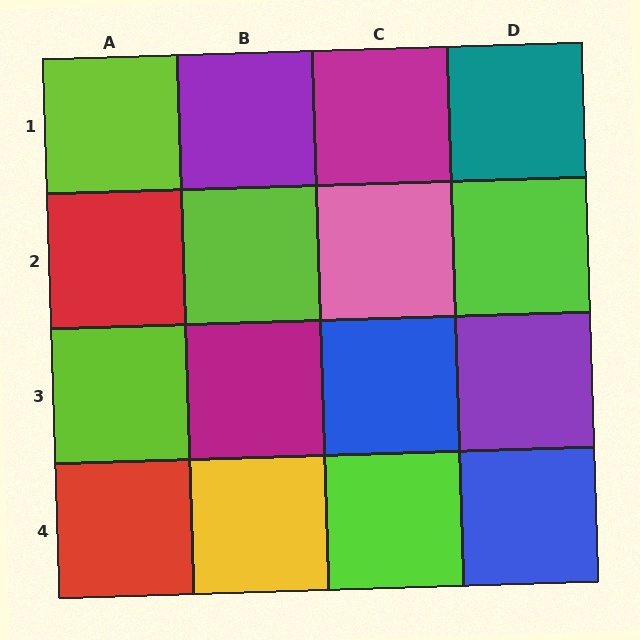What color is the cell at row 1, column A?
Lime.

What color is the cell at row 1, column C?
Magenta.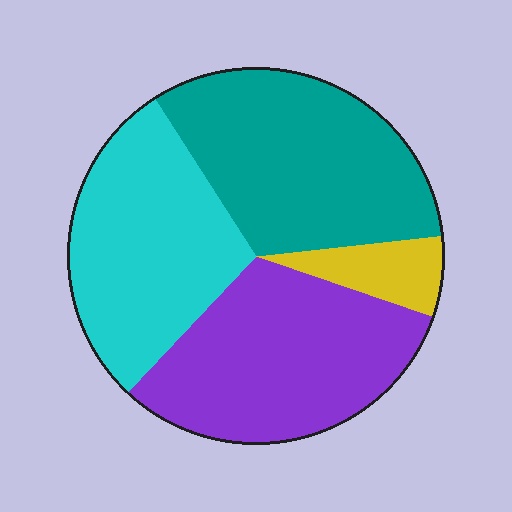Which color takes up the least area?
Yellow, at roughly 5%.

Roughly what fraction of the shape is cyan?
Cyan covers roughly 30% of the shape.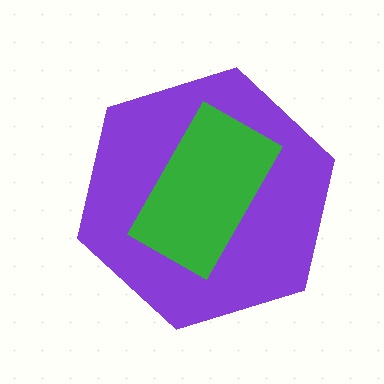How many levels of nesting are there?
2.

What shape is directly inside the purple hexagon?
The green rectangle.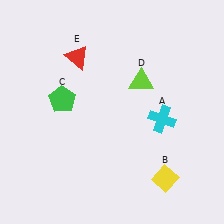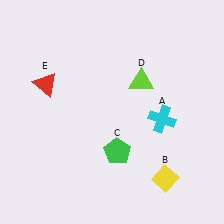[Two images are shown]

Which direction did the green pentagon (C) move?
The green pentagon (C) moved right.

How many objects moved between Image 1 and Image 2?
2 objects moved between the two images.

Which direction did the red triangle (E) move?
The red triangle (E) moved left.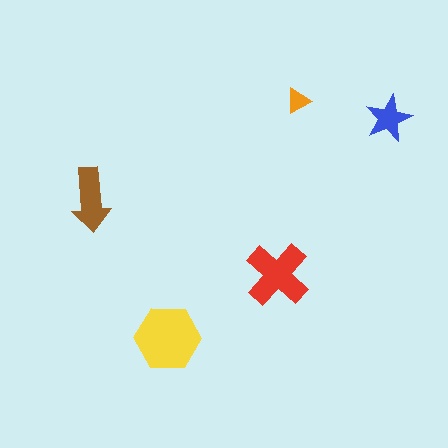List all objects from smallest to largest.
The orange triangle, the blue star, the brown arrow, the red cross, the yellow hexagon.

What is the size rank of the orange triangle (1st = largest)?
5th.